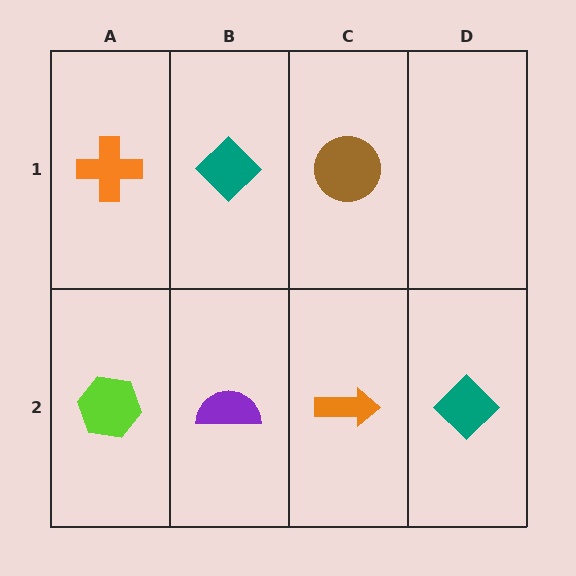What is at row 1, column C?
A brown circle.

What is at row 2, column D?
A teal diamond.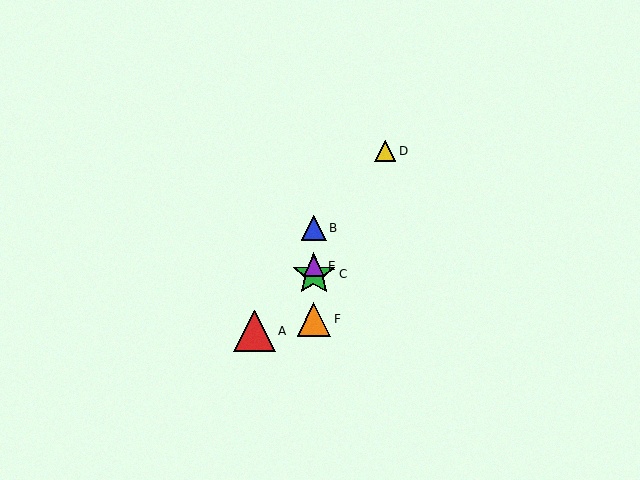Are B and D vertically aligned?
No, B is at x≈314 and D is at x≈385.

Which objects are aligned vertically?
Objects B, C, E, F are aligned vertically.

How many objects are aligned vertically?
4 objects (B, C, E, F) are aligned vertically.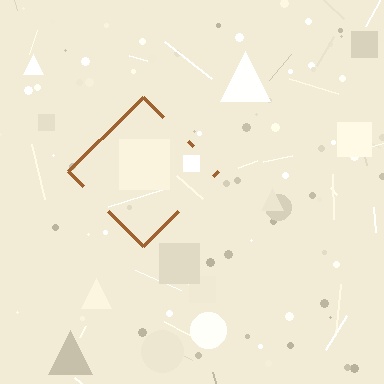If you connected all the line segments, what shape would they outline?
They would outline a diamond.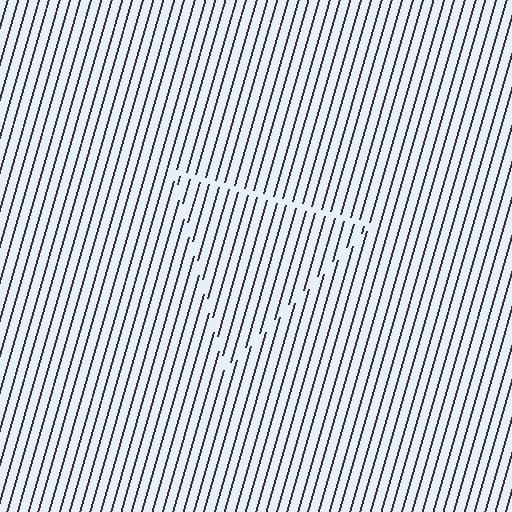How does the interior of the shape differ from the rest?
The interior of the shape contains the same grating, shifted by half a period — the contour is defined by the phase discontinuity where line-ends from the inner and outer gratings abut.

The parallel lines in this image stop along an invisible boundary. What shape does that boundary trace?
An illusory triangle. The interior of the shape contains the same grating, shifted by half a period — the contour is defined by the phase discontinuity where line-ends from the inner and outer gratings abut.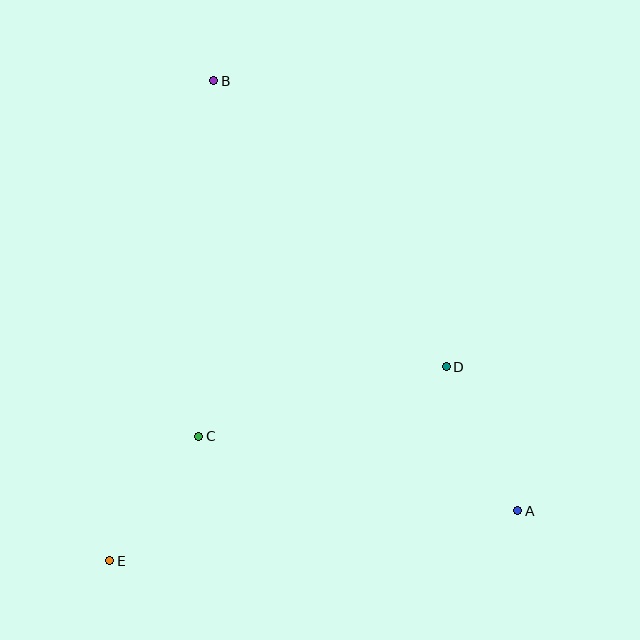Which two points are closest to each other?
Points C and E are closest to each other.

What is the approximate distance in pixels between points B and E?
The distance between B and E is approximately 491 pixels.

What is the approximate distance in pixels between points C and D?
The distance between C and D is approximately 257 pixels.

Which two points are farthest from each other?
Points A and B are farthest from each other.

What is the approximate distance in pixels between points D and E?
The distance between D and E is approximately 389 pixels.